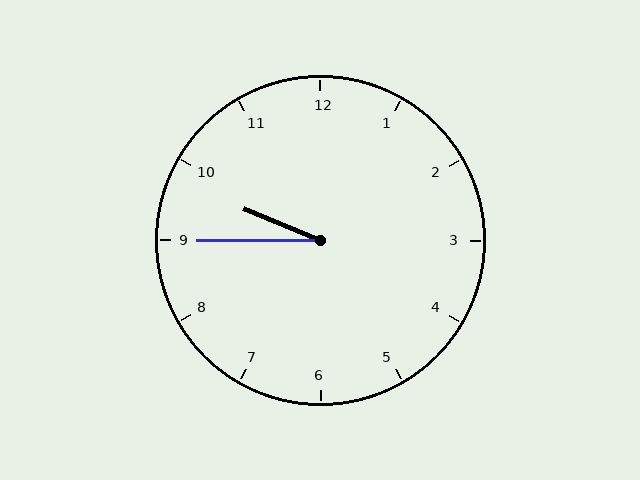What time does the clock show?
9:45.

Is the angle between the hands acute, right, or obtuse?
It is acute.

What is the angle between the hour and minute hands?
Approximately 22 degrees.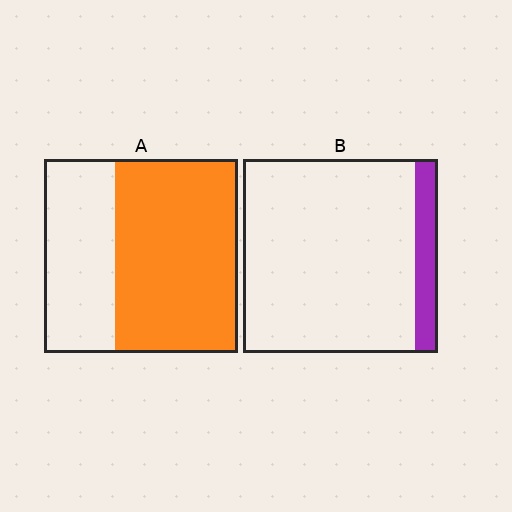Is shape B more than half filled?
No.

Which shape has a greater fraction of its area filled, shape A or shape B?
Shape A.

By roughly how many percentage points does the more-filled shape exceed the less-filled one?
By roughly 50 percentage points (A over B).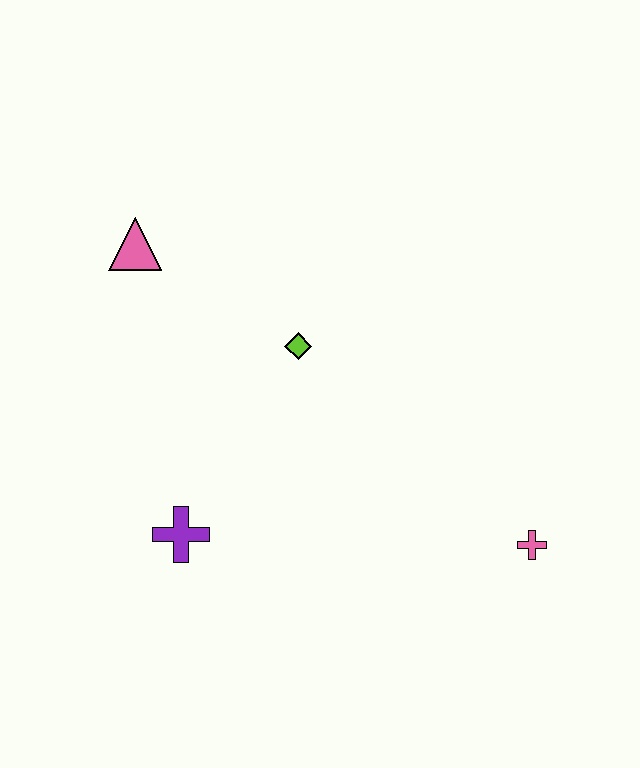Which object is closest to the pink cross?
The lime diamond is closest to the pink cross.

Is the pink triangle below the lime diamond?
No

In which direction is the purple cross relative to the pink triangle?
The purple cross is below the pink triangle.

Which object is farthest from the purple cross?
The pink cross is farthest from the purple cross.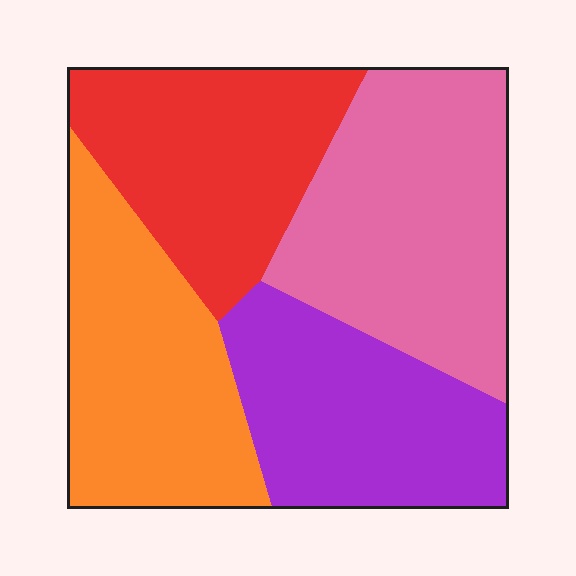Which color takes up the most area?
Pink, at roughly 30%.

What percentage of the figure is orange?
Orange covers roughly 25% of the figure.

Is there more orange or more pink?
Pink.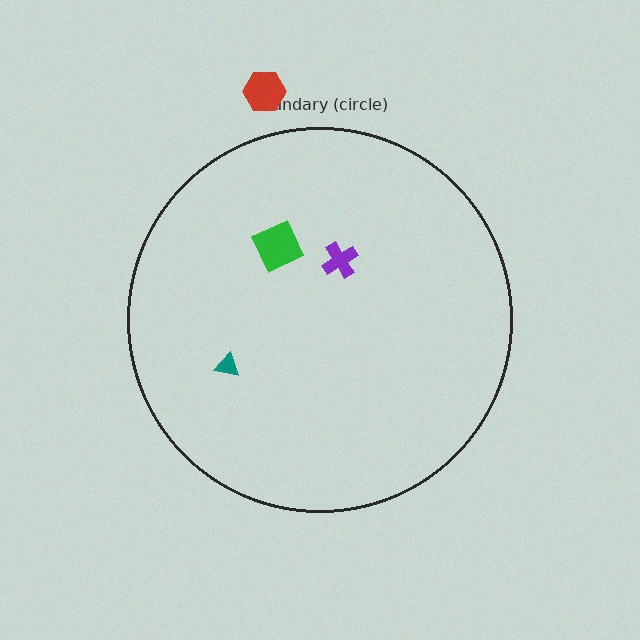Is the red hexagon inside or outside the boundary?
Outside.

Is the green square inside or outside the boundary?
Inside.